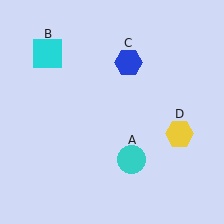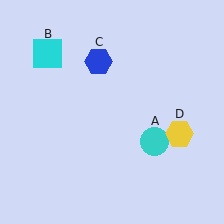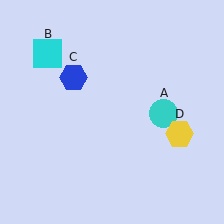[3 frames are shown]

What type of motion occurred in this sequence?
The cyan circle (object A), blue hexagon (object C) rotated counterclockwise around the center of the scene.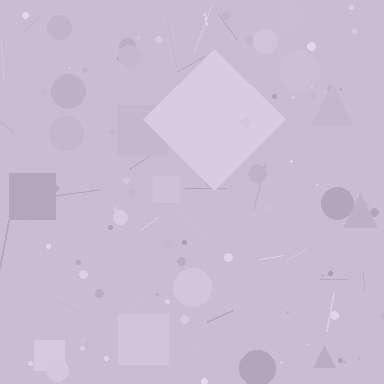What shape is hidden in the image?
A diamond is hidden in the image.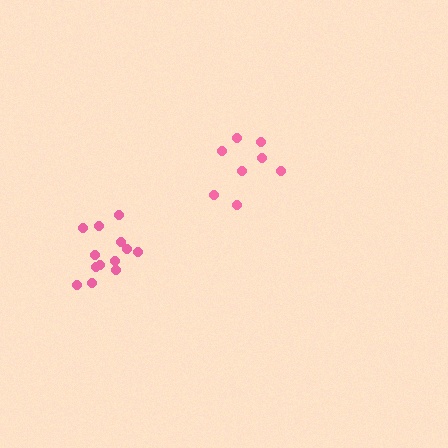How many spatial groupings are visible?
There are 2 spatial groupings.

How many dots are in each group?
Group 1: 13 dots, Group 2: 8 dots (21 total).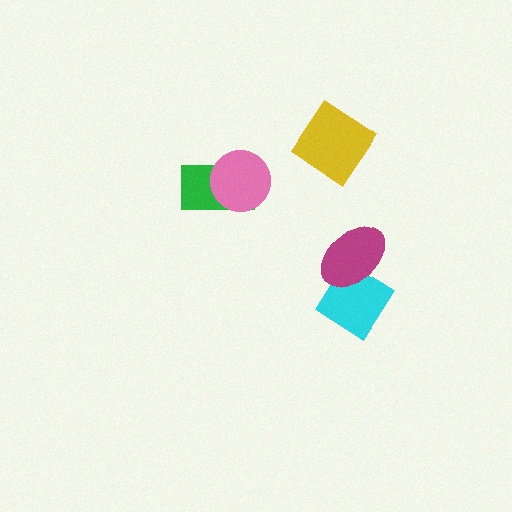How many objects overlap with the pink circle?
1 object overlaps with the pink circle.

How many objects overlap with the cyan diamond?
1 object overlaps with the cyan diamond.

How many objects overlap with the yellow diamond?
0 objects overlap with the yellow diamond.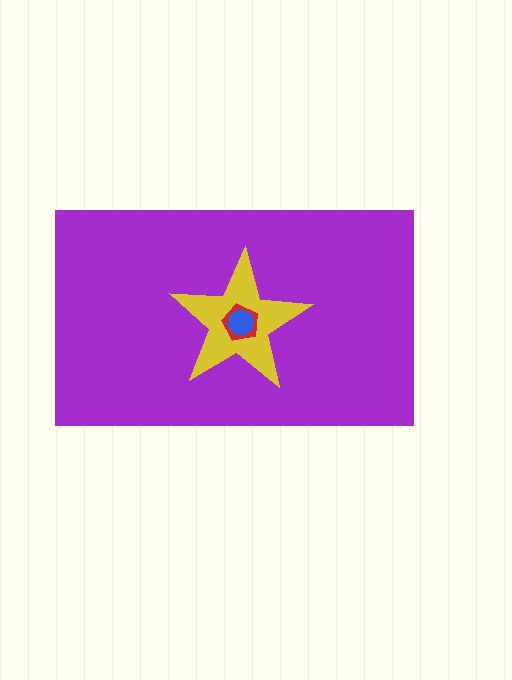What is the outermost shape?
The purple rectangle.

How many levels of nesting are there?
4.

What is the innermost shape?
The blue circle.